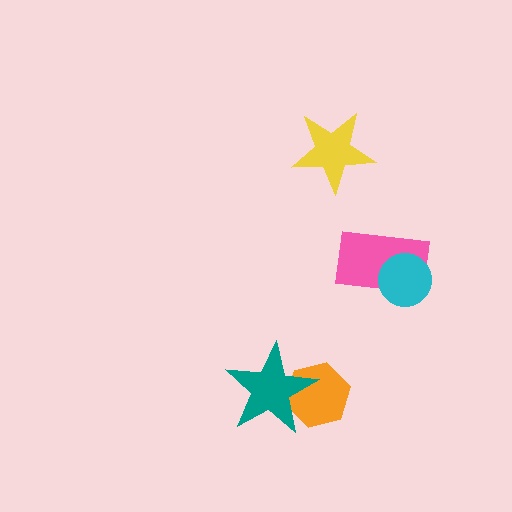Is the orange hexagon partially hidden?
Yes, it is partially covered by another shape.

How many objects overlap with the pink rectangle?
1 object overlaps with the pink rectangle.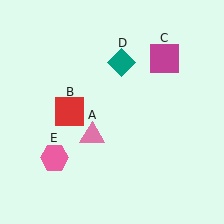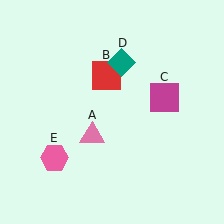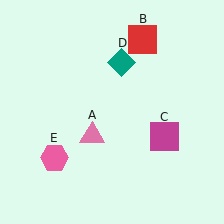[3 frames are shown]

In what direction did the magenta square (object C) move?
The magenta square (object C) moved down.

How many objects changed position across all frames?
2 objects changed position: red square (object B), magenta square (object C).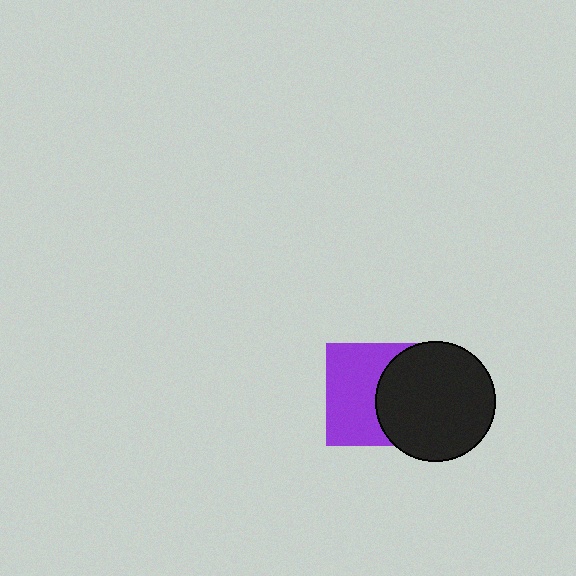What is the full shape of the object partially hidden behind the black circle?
The partially hidden object is a purple square.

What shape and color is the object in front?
The object in front is a black circle.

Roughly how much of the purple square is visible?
About half of it is visible (roughly 57%).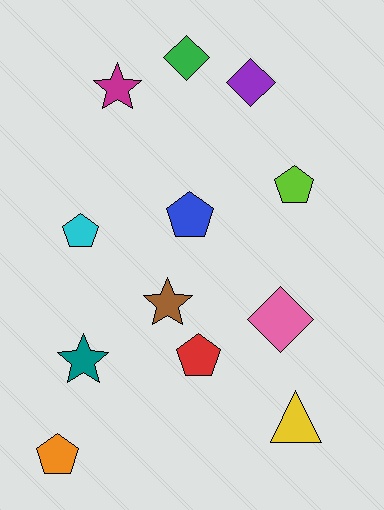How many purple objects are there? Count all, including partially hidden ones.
There is 1 purple object.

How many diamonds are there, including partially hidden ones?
There are 3 diamonds.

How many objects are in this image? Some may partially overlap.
There are 12 objects.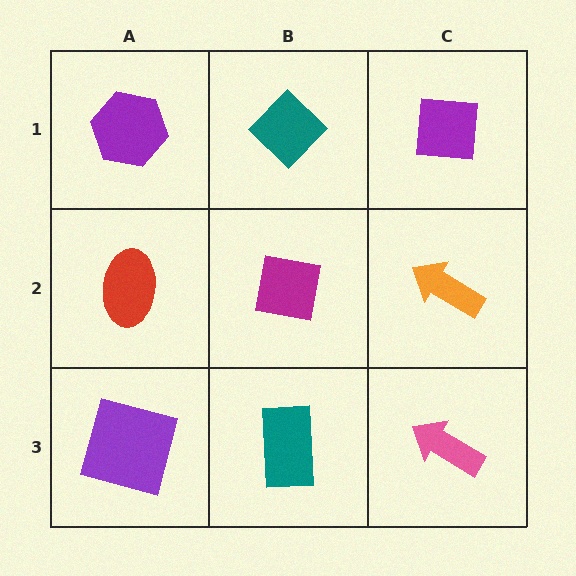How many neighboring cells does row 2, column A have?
3.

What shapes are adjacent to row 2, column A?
A purple hexagon (row 1, column A), a purple square (row 3, column A), a magenta square (row 2, column B).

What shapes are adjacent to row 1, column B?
A magenta square (row 2, column B), a purple hexagon (row 1, column A), a purple square (row 1, column C).